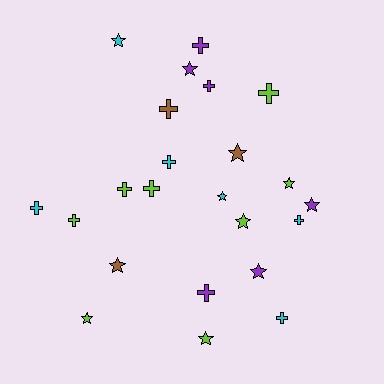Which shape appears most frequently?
Cross, with 12 objects.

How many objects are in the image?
There are 23 objects.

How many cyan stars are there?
There are 2 cyan stars.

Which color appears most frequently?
Lime, with 8 objects.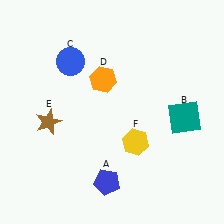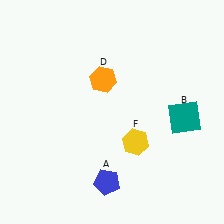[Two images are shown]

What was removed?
The blue circle (C), the brown star (E) were removed in Image 2.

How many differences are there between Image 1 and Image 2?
There are 2 differences between the two images.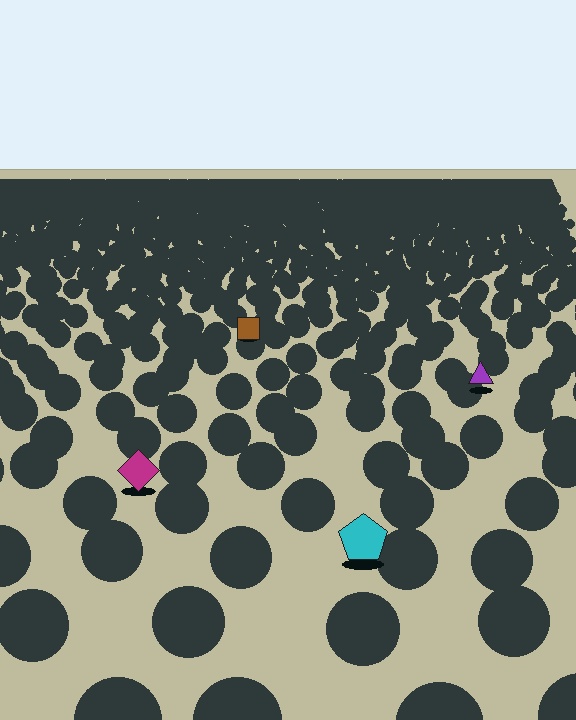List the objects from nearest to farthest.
From nearest to farthest: the cyan pentagon, the magenta diamond, the purple triangle, the brown square.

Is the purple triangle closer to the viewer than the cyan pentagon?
No. The cyan pentagon is closer — you can tell from the texture gradient: the ground texture is coarser near it.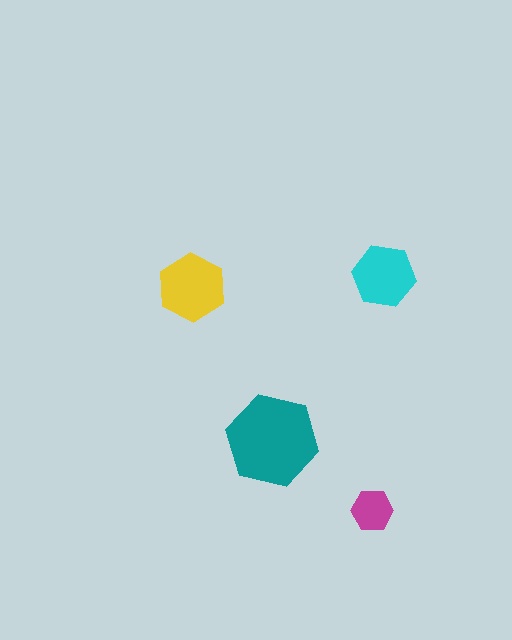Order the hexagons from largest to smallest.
the teal one, the yellow one, the cyan one, the magenta one.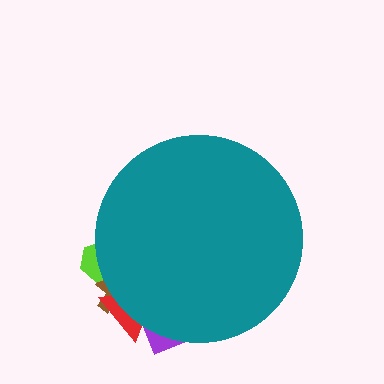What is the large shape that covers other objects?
A teal circle.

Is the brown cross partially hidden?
Yes, the brown cross is partially hidden behind the teal circle.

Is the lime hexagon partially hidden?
Yes, the lime hexagon is partially hidden behind the teal circle.